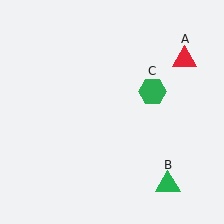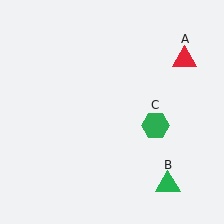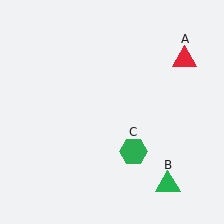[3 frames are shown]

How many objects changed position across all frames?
1 object changed position: green hexagon (object C).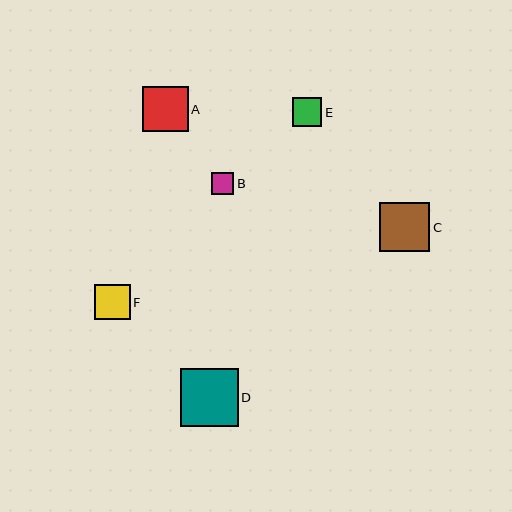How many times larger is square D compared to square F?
Square D is approximately 1.6 times the size of square F.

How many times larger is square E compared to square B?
Square E is approximately 1.3 times the size of square B.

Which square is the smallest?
Square B is the smallest with a size of approximately 22 pixels.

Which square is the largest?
Square D is the largest with a size of approximately 58 pixels.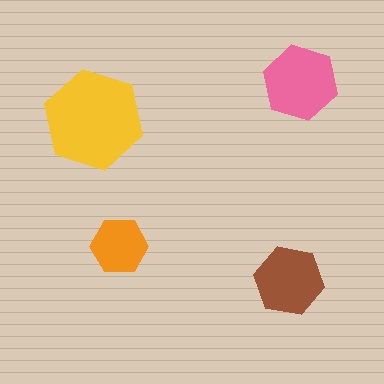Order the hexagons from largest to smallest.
the yellow one, the pink one, the brown one, the orange one.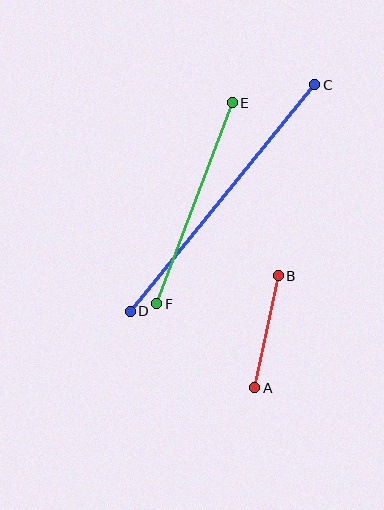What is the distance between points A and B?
The distance is approximately 114 pixels.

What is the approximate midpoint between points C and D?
The midpoint is at approximately (223, 198) pixels.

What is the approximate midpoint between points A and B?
The midpoint is at approximately (266, 332) pixels.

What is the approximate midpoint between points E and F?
The midpoint is at approximately (195, 203) pixels.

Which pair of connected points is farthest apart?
Points C and D are farthest apart.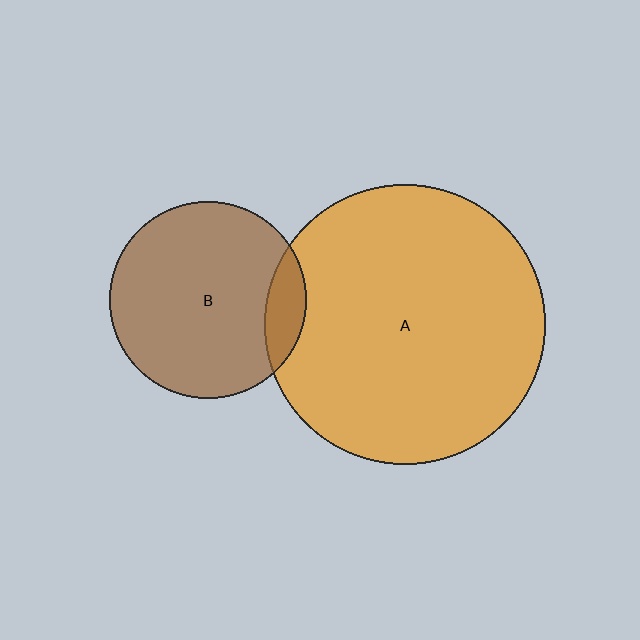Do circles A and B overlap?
Yes.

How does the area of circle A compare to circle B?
Approximately 2.0 times.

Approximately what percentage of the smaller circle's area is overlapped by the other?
Approximately 10%.